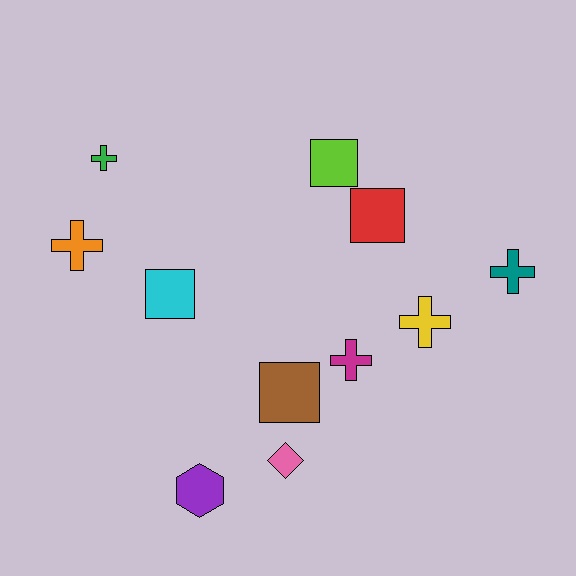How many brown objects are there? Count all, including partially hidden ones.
There is 1 brown object.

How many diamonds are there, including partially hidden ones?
There is 1 diamond.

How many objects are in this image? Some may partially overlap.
There are 11 objects.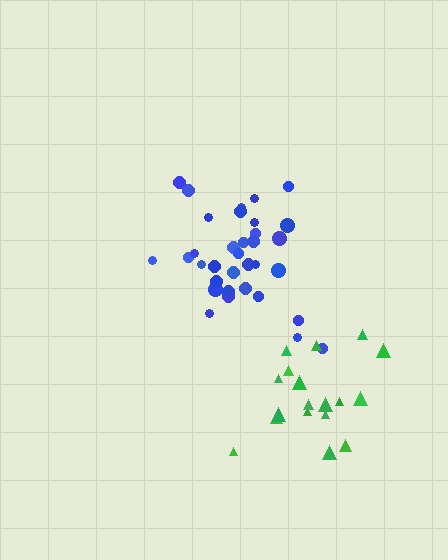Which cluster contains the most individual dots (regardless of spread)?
Blue (35).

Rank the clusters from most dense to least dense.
blue, green.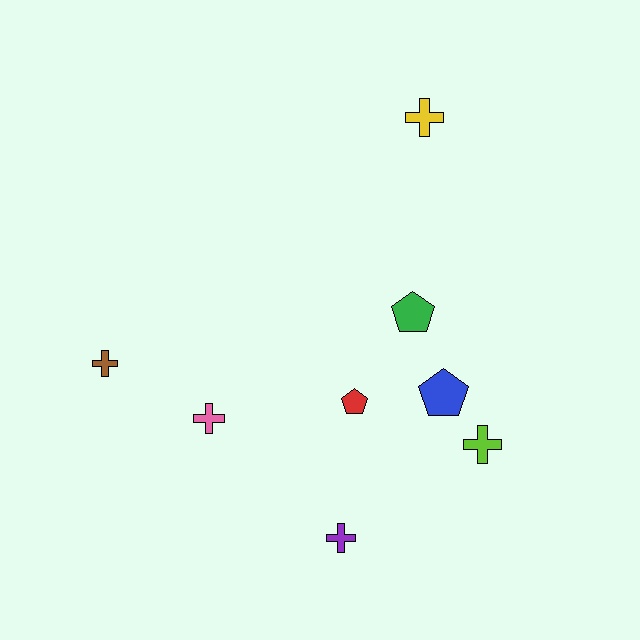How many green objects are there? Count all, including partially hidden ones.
There is 1 green object.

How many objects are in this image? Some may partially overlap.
There are 8 objects.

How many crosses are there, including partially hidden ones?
There are 5 crosses.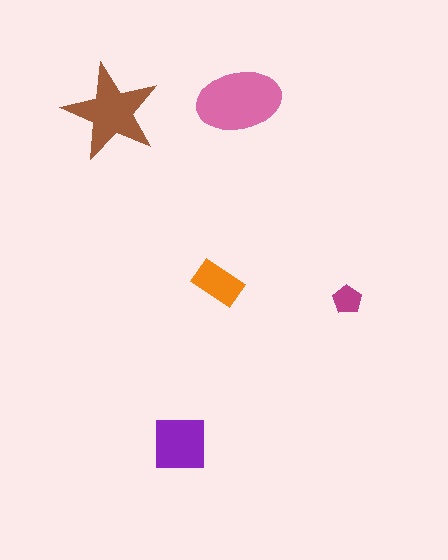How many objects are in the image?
There are 5 objects in the image.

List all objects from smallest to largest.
The magenta pentagon, the orange rectangle, the purple square, the brown star, the pink ellipse.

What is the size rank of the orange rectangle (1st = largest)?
4th.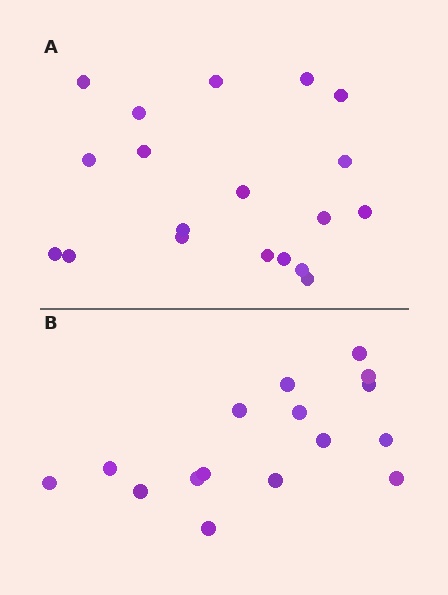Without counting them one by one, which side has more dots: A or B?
Region A (the top region) has more dots.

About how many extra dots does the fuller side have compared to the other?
Region A has just a few more — roughly 2 or 3 more dots than region B.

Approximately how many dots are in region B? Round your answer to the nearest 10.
About 20 dots. (The exact count is 16, which rounds to 20.)